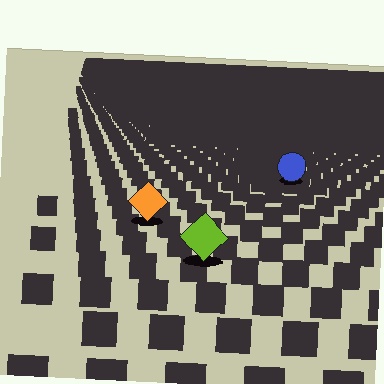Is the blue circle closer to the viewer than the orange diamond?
No. The orange diamond is closer — you can tell from the texture gradient: the ground texture is coarser near it.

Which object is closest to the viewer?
The lime diamond is closest. The texture marks near it are larger and more spread out.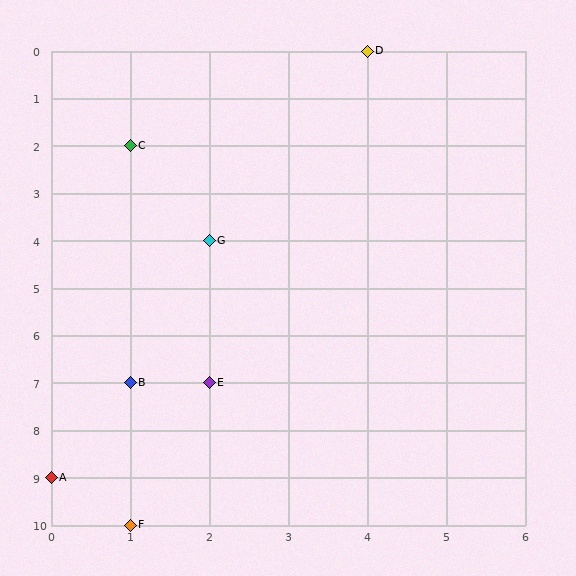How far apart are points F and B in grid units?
Points F and B are 3 rows apart.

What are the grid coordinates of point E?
Point E is at grid coordinates (2, 7).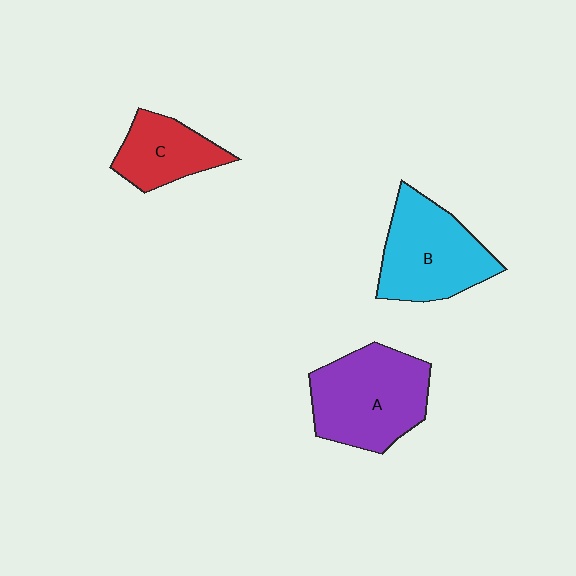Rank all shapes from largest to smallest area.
From largest to smallest: A (purple), B (cyan), C (red).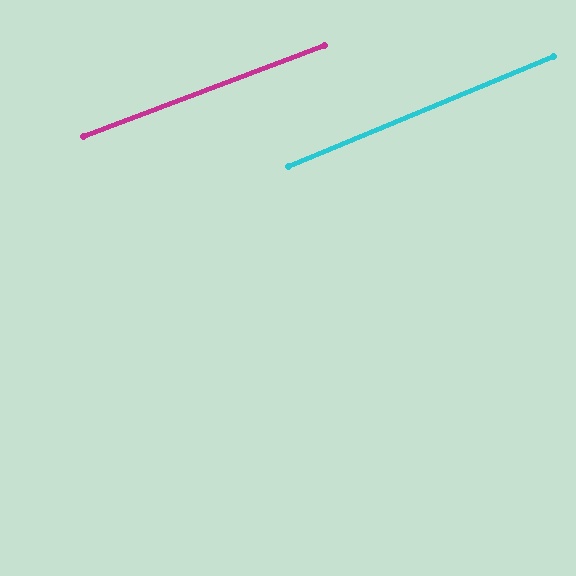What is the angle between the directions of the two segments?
Approximately 2 degrees.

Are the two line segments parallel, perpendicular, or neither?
Parallel — their directions differ by only 1.9°.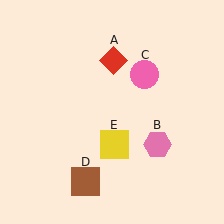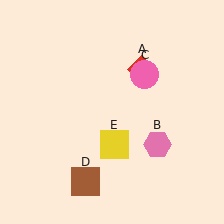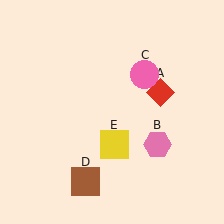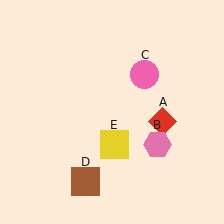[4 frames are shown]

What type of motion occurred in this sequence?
The red diamond (object A) rotated clockwise around the center of the scene.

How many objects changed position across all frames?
1 object changed position: red diamond (object A).